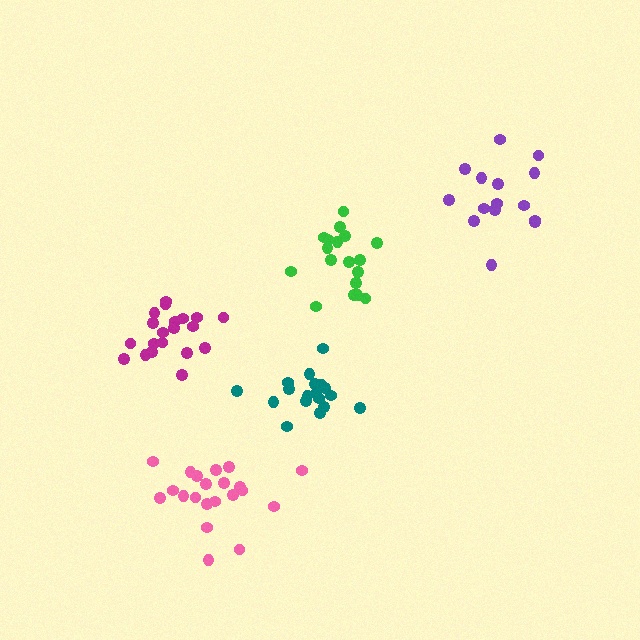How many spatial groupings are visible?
There are 5 spatial groupings.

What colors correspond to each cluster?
The clusters are colored: teal, green, purple, magenta, pink.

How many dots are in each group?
Group 1: 18 dots, Group 2: 18 dots, Group 3: 15 dots, Group 4: 20 dots, Group 5: 21 dots (92 total).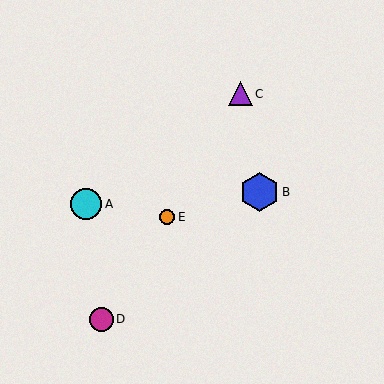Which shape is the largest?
The blue hexagon (labeled B) is the largest.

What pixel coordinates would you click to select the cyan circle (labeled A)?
Click at (86, 204) to select the cyan circle A.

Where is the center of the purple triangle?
The center of the purple triangle is at (240, 94).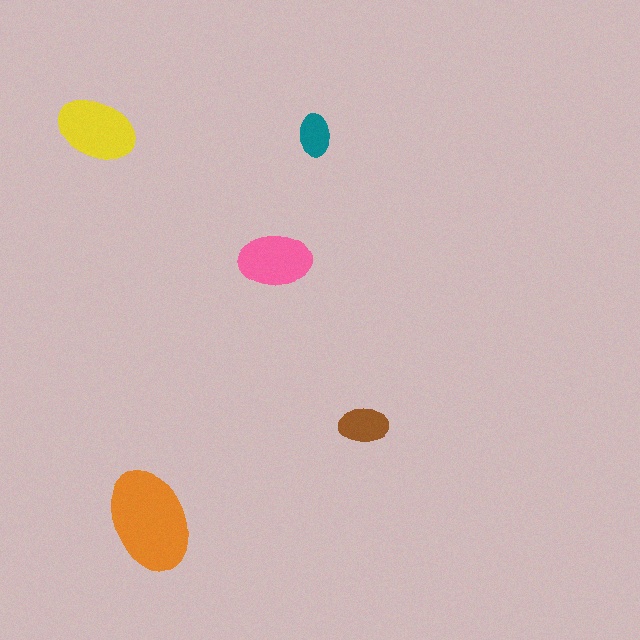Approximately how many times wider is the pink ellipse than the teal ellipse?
About 1.5 times wider.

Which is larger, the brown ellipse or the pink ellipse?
The pink one.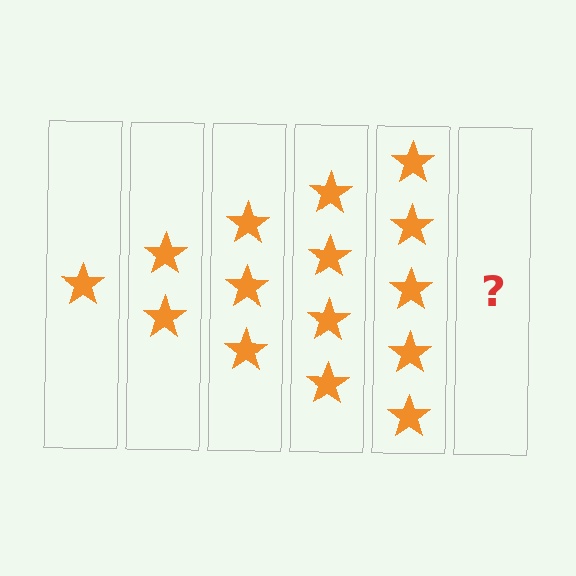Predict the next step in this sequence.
The next step is 6 stars.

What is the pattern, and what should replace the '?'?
The pattern is that each step adds one more star. The '?' should be 6 stars.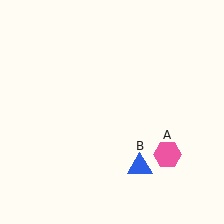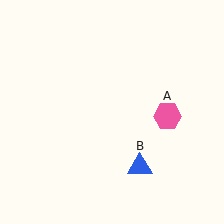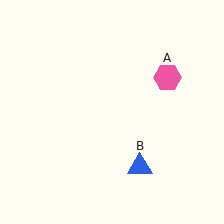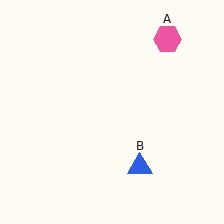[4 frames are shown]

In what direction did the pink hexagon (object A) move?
The pink hexagon (object A) moved up.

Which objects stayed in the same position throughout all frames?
Blue triangle (object B) remained stationary.